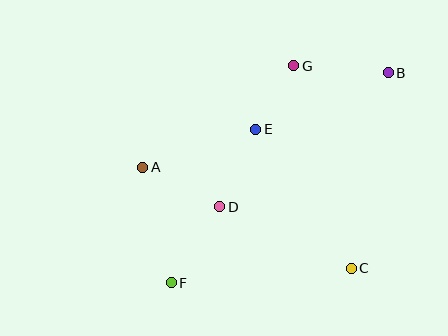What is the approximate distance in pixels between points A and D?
The distance between A and D is approximately 86 pixels.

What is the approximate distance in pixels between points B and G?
The distance between B and G is approximately 95 pixels.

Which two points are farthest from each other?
Points B and F are farthest from each other.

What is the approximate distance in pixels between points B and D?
The distance between B and D is approximately 215 pixels.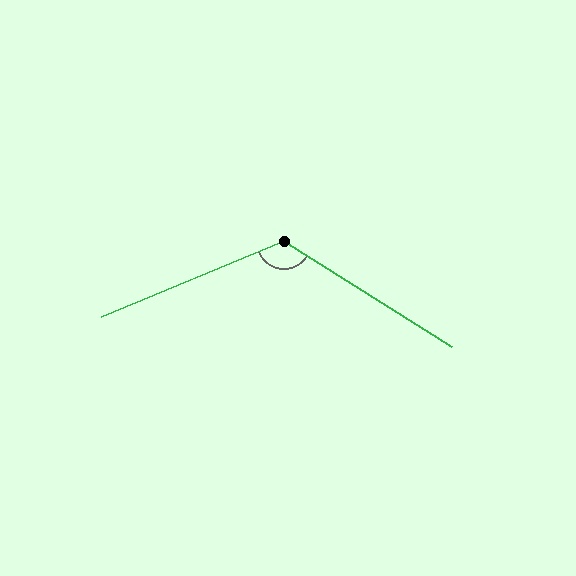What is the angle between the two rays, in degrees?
Approximately 125 degrees.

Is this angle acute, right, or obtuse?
It is obtuse.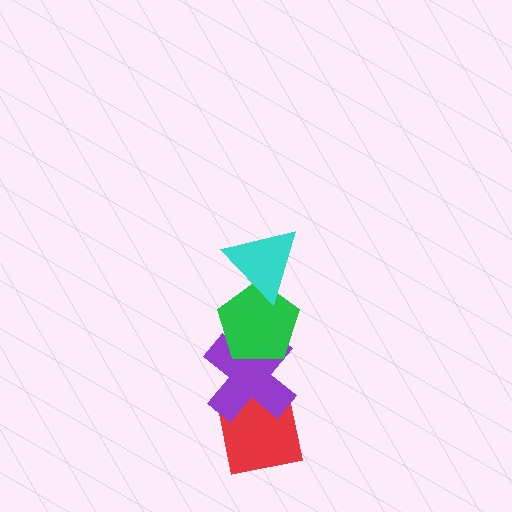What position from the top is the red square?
The red square is 4th from the top.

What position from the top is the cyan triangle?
The cyan triangle is 1st from the top.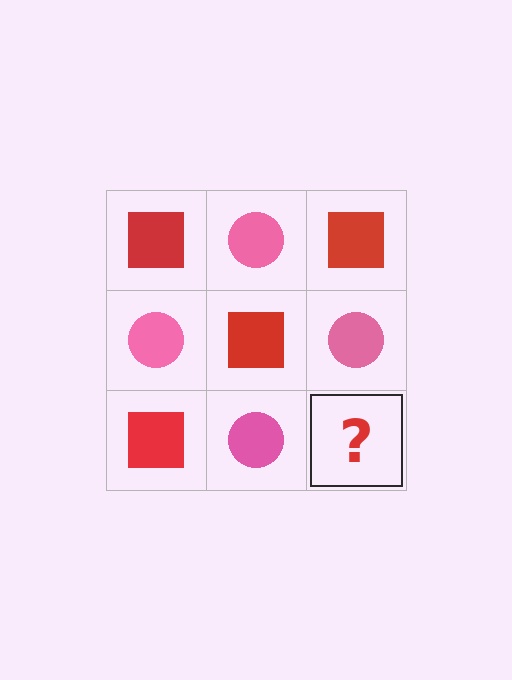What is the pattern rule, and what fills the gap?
The rule is that it alternates red square and pink circle in a checkerboard pattern. The gap should be filled with a red square.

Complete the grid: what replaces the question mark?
The question mark should be replaced with a red square.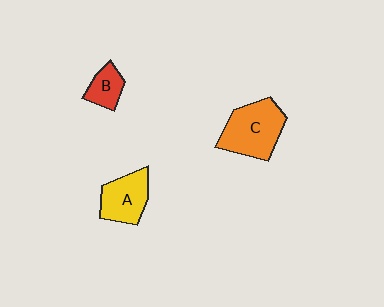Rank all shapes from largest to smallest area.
From largest to smallest: C (orange), A (yellow), B (red).